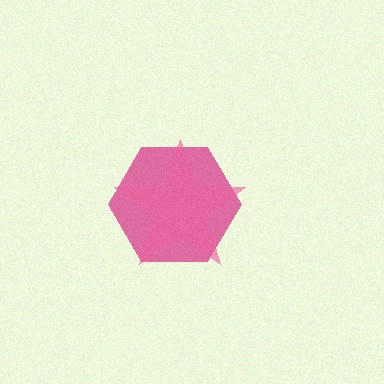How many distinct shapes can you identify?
There are 2 distinct shapes: a magenta hexagon, a pink star.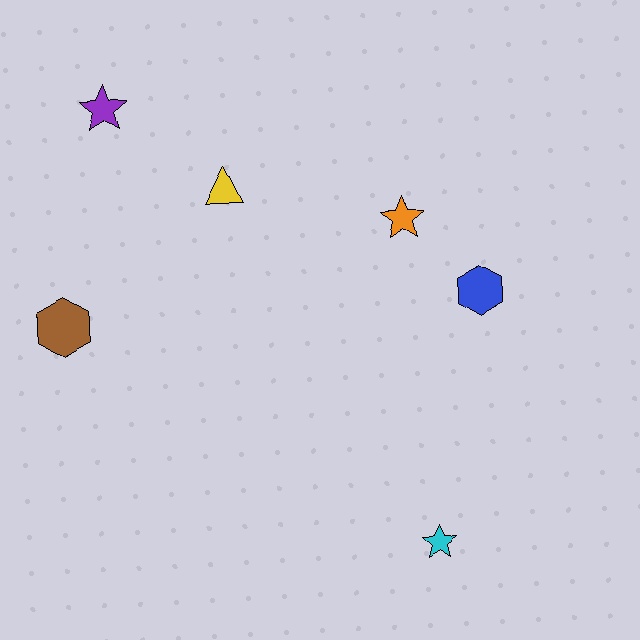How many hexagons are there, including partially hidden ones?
There are 2 hexagons.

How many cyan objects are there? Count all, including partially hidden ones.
There is 1 cyan object.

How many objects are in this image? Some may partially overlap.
There are 6 objects.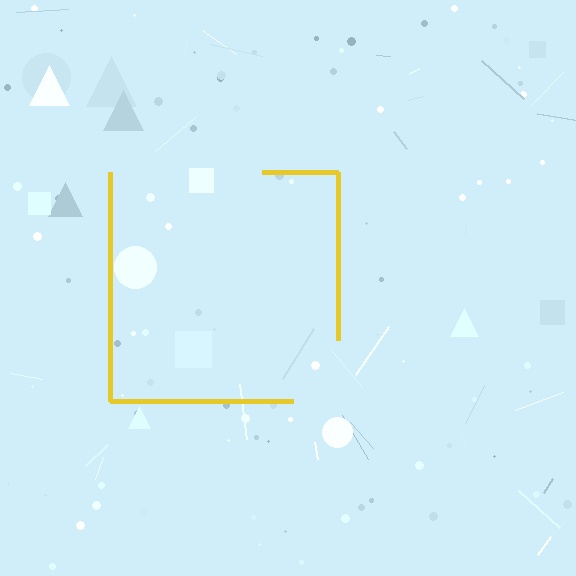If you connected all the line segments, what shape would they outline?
They would outline a square.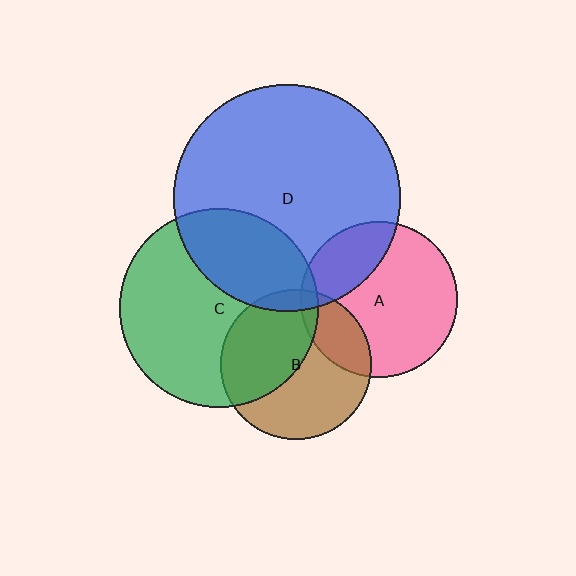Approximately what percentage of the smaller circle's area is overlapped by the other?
Approximately 5%.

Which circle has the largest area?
Circle D (blue).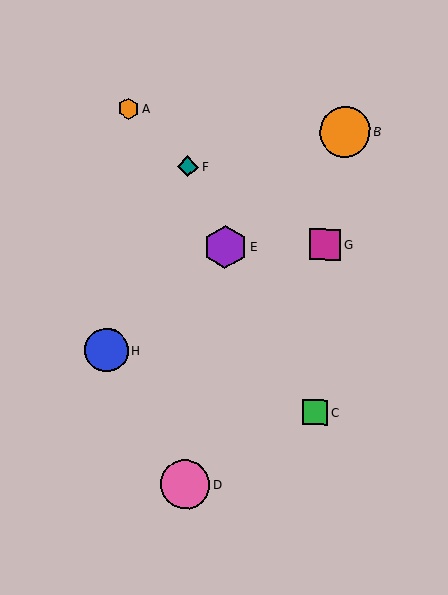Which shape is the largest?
The orange circle (labeled B) is the largest.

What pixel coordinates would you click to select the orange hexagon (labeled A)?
Click at (128, 108) to select the orange hexagon A.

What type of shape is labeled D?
Shape D is a pink circle.